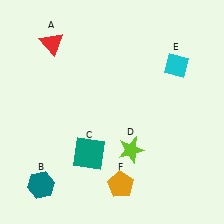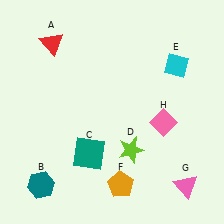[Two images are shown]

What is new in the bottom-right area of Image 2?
A pink triangle (G) was added in the bottom-right area of Image 2.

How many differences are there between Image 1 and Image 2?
There are 2 differences between the two images.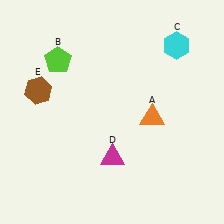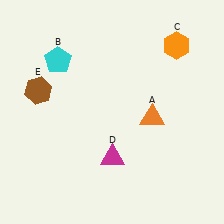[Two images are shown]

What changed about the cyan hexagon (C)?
In Image 1, C is cyan. In Image 2, it changed to orange.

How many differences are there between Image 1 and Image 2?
There are 2 differences between the two images.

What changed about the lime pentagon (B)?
In Image 1, B is lime. In Image 2, it changed to cyan.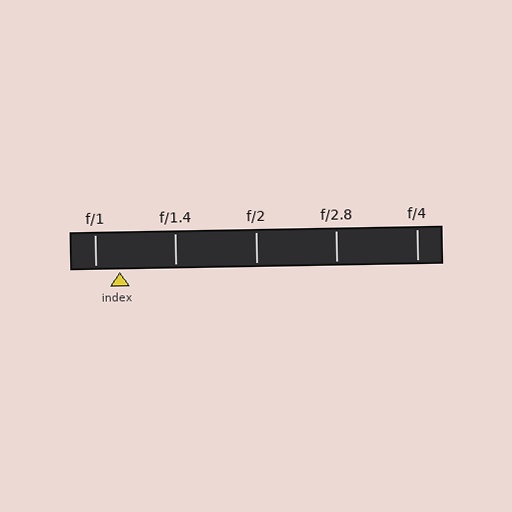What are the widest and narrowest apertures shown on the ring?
The widest aperture shown is f/1 and the narrowest is f/4.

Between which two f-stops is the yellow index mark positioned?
The index mark is between f/1 and f/1.4.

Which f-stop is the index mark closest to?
The index mark is closest to f/1.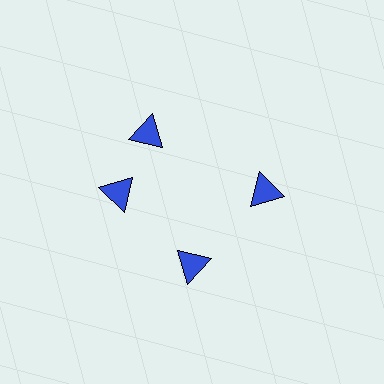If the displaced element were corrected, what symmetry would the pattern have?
It would have 4-fold rotational symmetry — the pattern would map onto itself every 90 degrees.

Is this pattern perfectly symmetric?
No. The 4 blue triangles are arranged in a ring, but one element near the 12 o'clock position is rotated out of alignment along the ring, breaking the 4-fold rotational symmetry.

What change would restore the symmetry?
The symmetry would be restored by rotating it back into even spacing with its neighbors so that all 4 triangles sit at equal angles and equal distance from the center.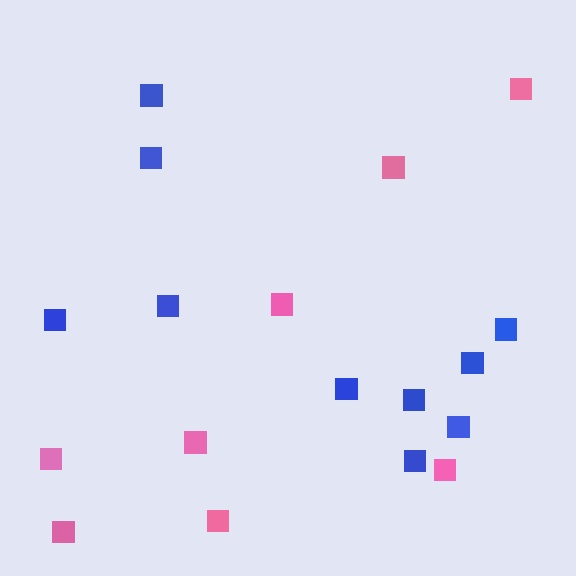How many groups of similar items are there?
There are 2 groups: one group of pink squares (8) and one group of blue squares (10).